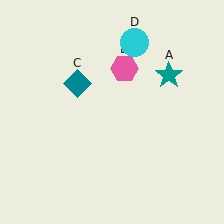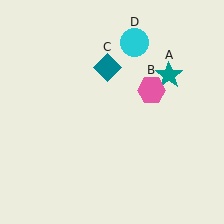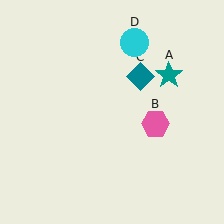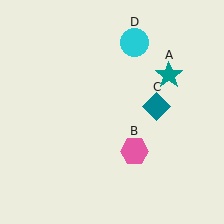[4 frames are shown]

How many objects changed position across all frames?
2 objects changed position: pink hexagon (object B), teal diamond (object C).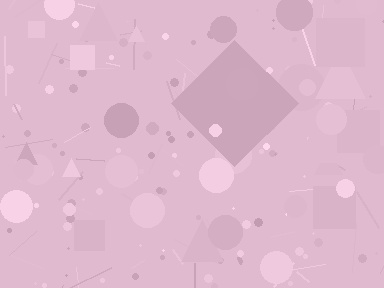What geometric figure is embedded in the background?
A diamond is embedded in the background.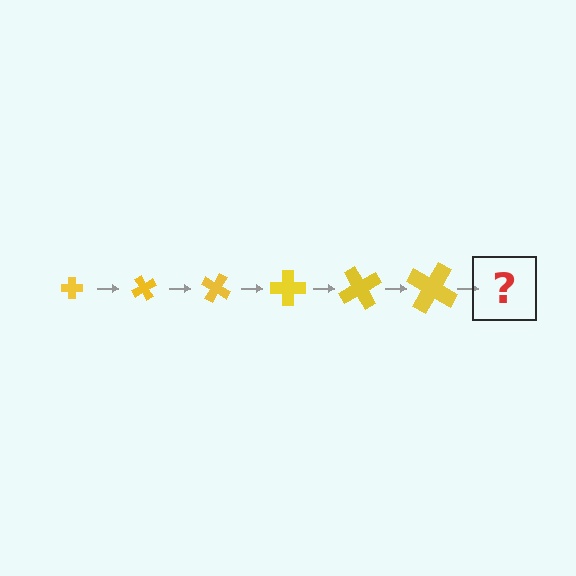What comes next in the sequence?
The next element should be a cross, larger than the previous one and rotated 360 degrees from the start.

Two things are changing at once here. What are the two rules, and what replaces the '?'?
The two rules are that the cross grows larger each step and it rotates 60 degrees each step. The '?' should be a cross, larger than the previous one and rotated 360 degrees from the start.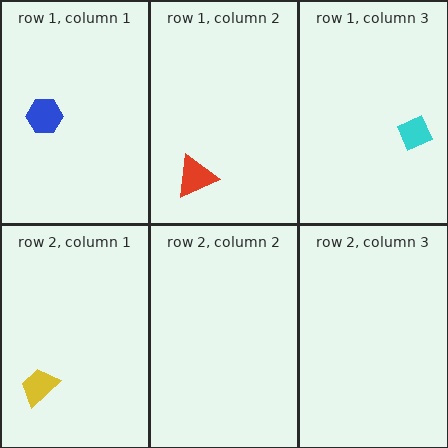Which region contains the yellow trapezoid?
The row 2, column 1 region.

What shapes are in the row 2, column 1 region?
The yellow trapezoid.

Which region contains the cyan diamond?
The row 1, column 3 region.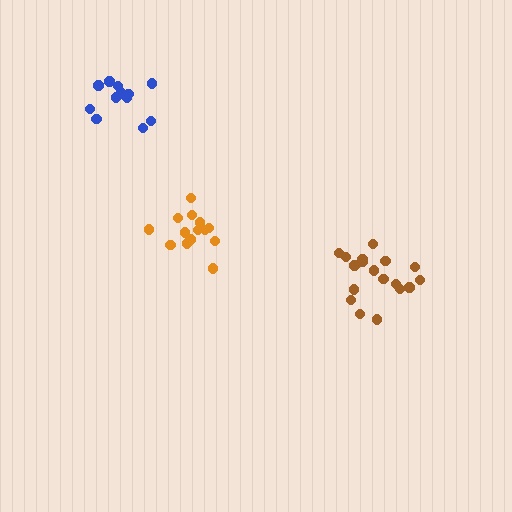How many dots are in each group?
Group 1: 18 dots, Group 2: 14 dots, Group 3: 12 dots (44 total).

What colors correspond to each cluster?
The clusters are colored: brown, orange, blue.